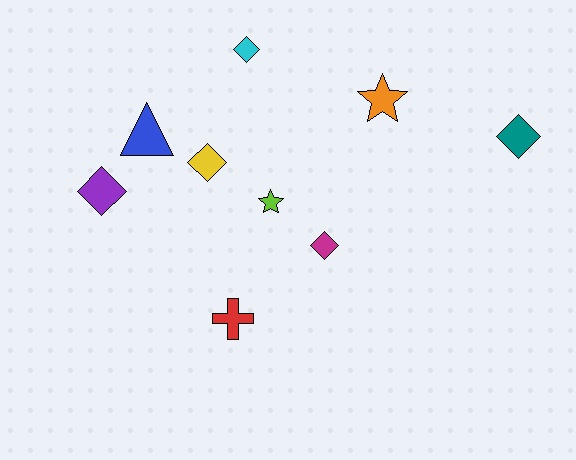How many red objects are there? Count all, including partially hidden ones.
There is 1 red object.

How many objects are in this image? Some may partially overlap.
There are 9 objects.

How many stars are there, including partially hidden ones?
There are 2 stars.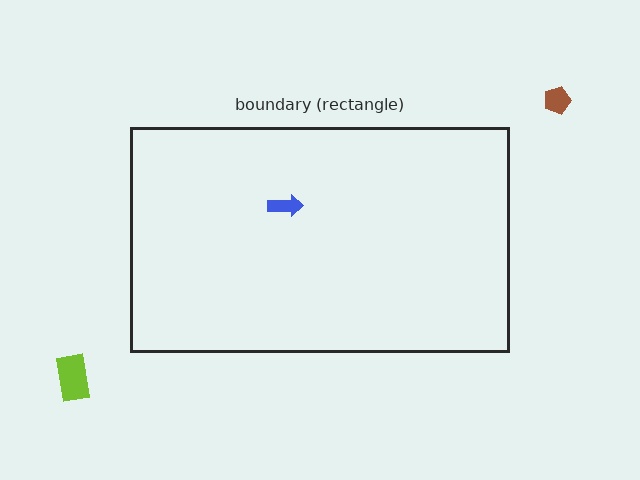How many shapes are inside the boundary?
1 inside, 2 outside.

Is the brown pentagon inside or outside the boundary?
Outside.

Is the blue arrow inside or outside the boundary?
Inside.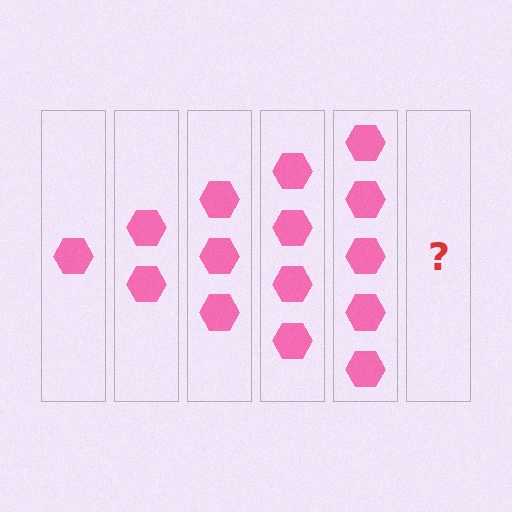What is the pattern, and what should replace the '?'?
The pattern is that each step adds one more hexagon. The '?' should be 6 hexagons.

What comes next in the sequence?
The next element should be 6 hexagons.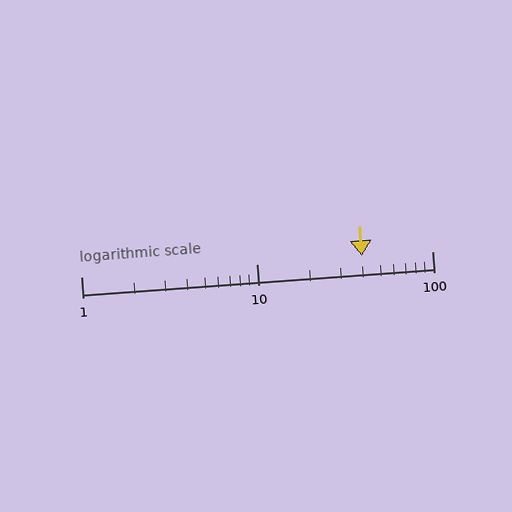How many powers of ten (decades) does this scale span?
The scale spans 2 decades, from 1 to 100.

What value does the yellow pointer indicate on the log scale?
The pointer indicates approximately 40.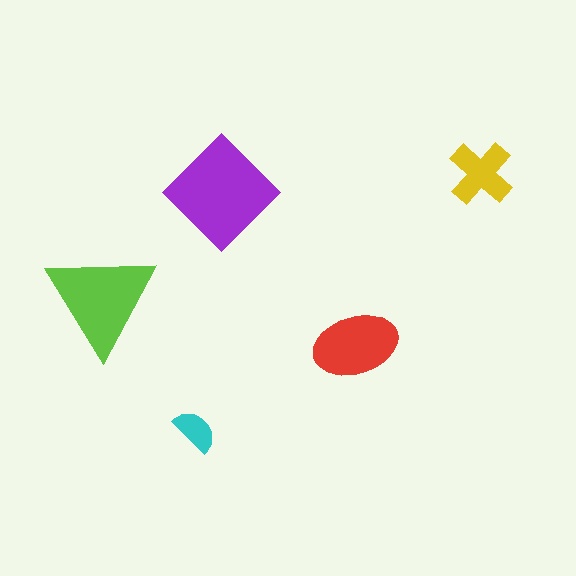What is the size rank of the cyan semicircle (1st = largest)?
5th.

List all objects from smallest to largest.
The cyan semicircle, the yellow cross, the red ellipse, the lime triangle, the purple diamond.